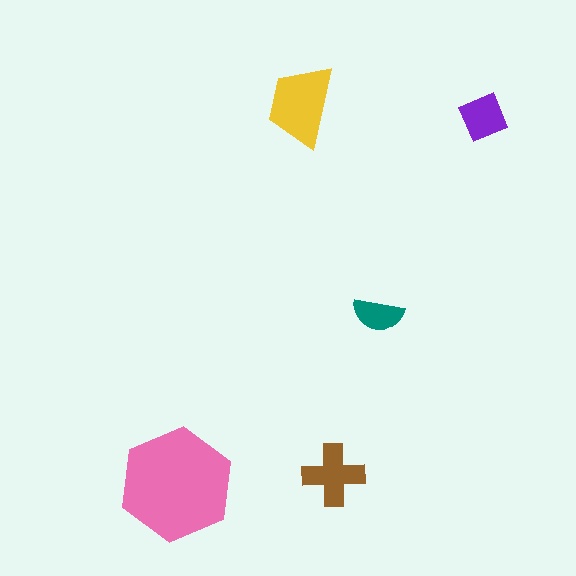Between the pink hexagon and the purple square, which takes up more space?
The pink hexagon.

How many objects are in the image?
There are 5 objects in the image.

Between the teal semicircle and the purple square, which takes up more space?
The purple square.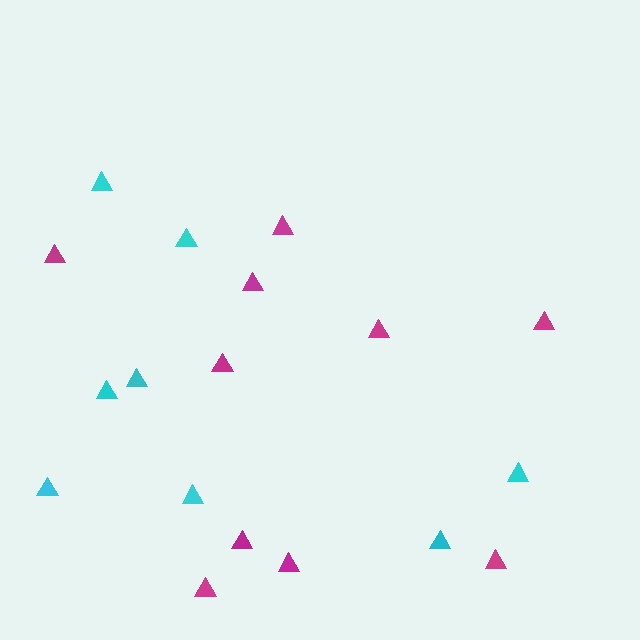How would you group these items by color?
There are 2 groups: one group of cyan triangles (8) and one group of magenta triangles (10).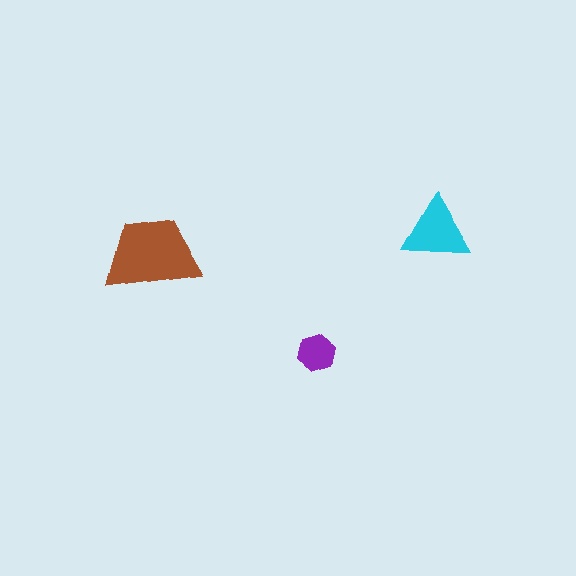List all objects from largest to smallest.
The brown trapezoid, the cyan triangle, the purple hexagon.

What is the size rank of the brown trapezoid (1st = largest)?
1st.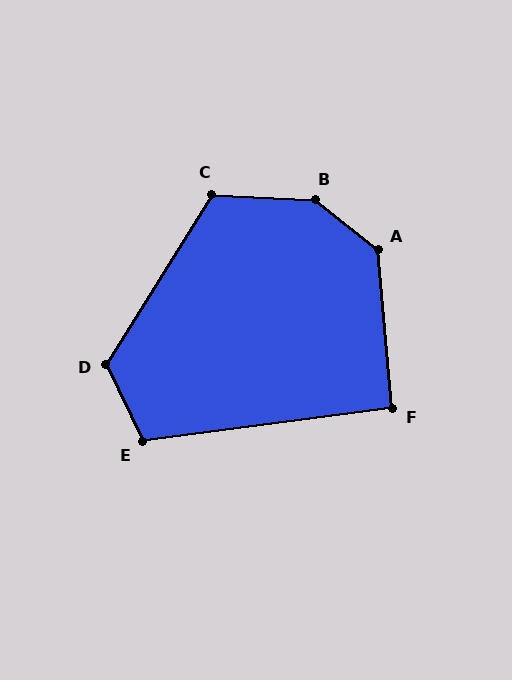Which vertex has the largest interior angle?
B, at approximately 145 degrees.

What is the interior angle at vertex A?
Approximately 133 degrees (obtuse).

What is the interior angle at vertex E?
Approximately 108 degrees (obtuse).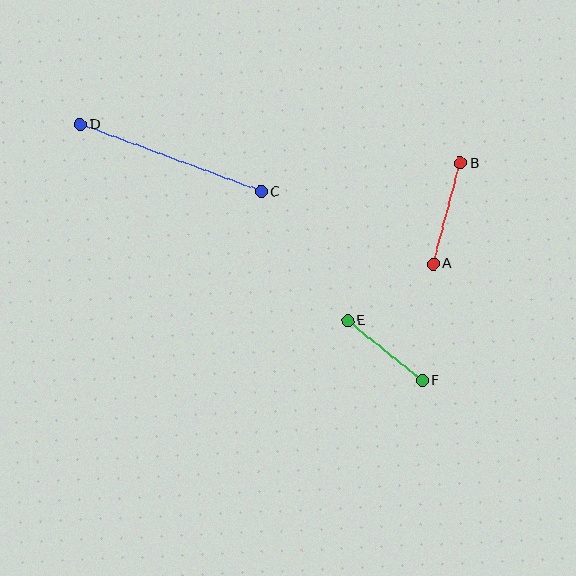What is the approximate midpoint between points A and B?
The midpoint is at approximately (447, 213) pixels.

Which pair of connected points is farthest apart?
Points C and D are farthest apart.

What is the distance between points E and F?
The distance is approximately 95 pixels.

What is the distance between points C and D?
The distance is approximately 193 pixels.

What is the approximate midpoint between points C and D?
The midpoint is at approximately (171, 158) pixels.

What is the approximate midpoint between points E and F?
The midpoint is at approximately (385, 351) pixels.